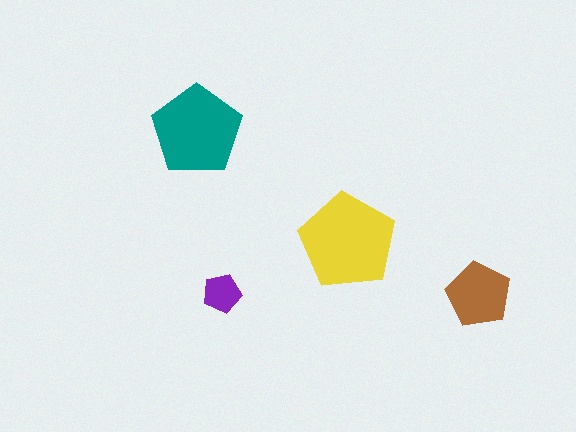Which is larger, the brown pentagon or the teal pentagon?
The teal one.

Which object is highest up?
The teal pentagon is topmost.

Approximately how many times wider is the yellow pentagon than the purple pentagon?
About 2.5 times wider.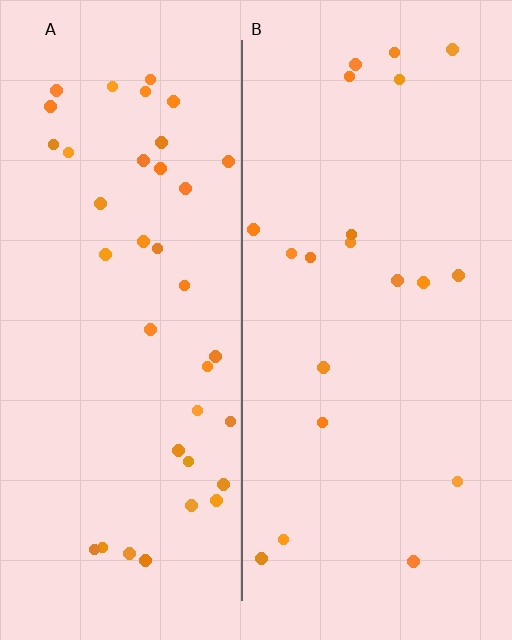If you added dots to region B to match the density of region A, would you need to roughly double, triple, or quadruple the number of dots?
Approximately double.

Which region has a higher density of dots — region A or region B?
A (the left).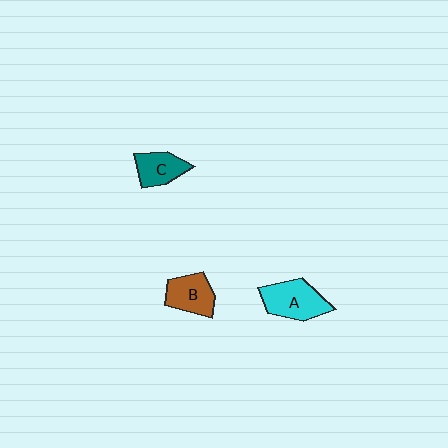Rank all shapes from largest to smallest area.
From largest to smallest: A (cyan), B (brown), C (teal).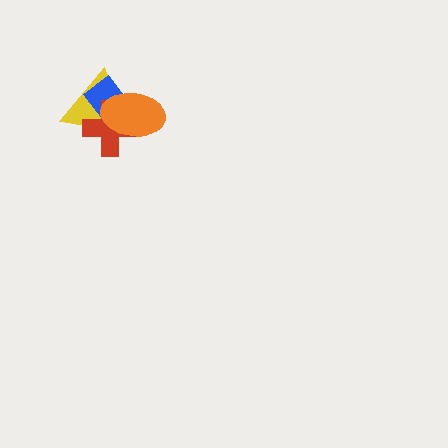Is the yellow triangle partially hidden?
Yes, it is partially covered by another shape.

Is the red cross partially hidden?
Yes, it is partially covered by another shape.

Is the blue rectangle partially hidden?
Yes, it is partially covered by another shape.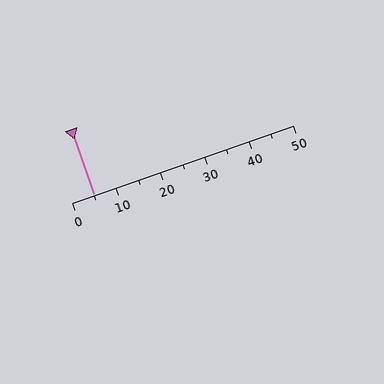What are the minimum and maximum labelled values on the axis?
The axis runs from 0 to 50.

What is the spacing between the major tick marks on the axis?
The major ticks are spaced 10 apart.